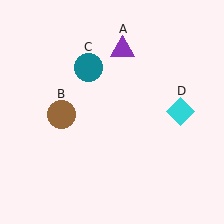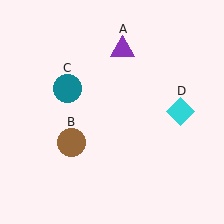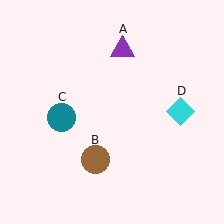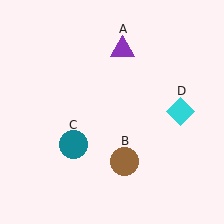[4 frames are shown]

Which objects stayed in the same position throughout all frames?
Purple triangle (object A) and cyan diamond (object D) remained stationary.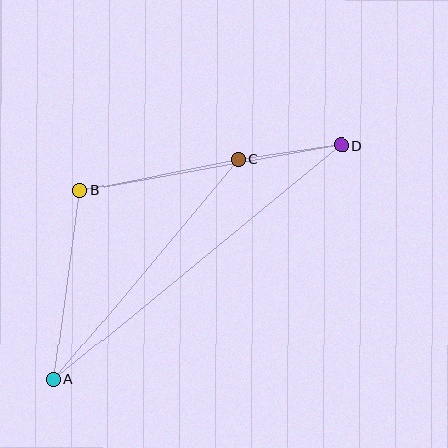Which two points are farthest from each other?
Points A and D are farthest from each other.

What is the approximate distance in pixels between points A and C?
The distance between A and C is approximately 287 pixels.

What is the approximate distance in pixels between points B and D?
The distance between B and D is approximately 266 pixels.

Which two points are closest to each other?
Points C and D are closest to each other.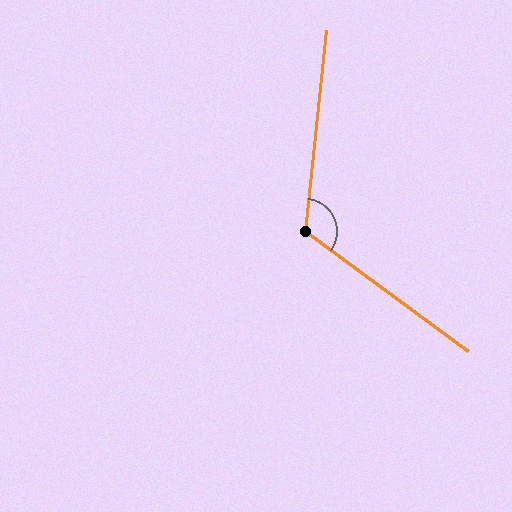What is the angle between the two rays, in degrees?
Approximately 120 degrees.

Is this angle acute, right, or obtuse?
It is obtuse.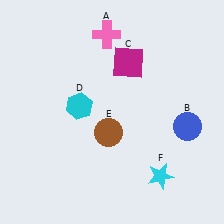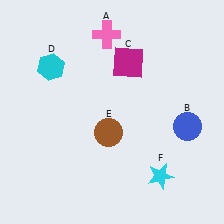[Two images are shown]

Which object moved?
The cyan hexagon (D) moved up.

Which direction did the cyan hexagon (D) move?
The cyan hexagon (D) moved up.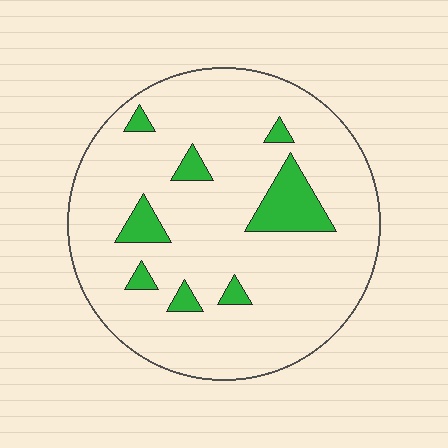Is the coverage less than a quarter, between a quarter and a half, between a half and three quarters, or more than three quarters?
Less than a quarter.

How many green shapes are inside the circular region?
8.